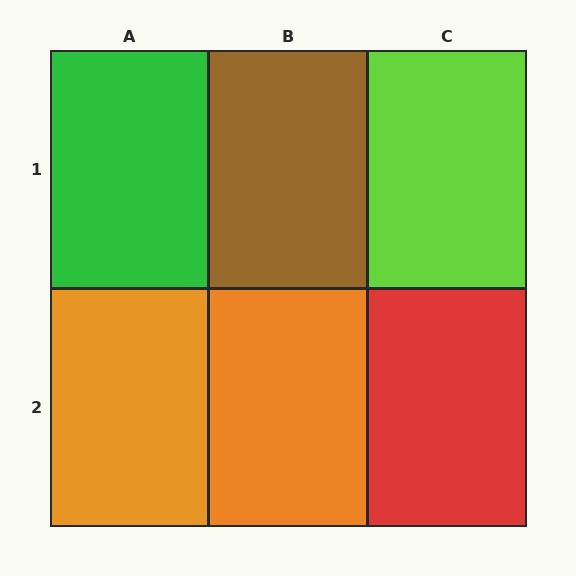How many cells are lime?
1 cell is lime.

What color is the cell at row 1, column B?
Brown.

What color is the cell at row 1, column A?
Green.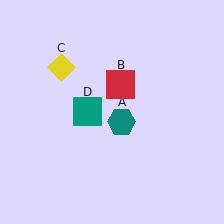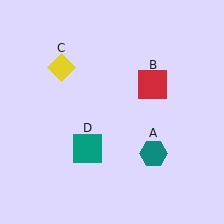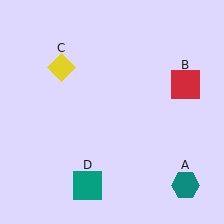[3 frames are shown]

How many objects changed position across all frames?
3 objects changed position: teal hexagon (object A), red square (object B), teal square (object D).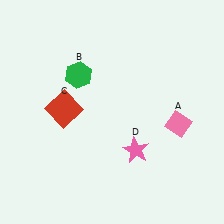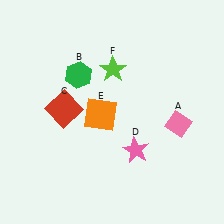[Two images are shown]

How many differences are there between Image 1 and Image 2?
There are 2 differences between the two images.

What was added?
An orange square (E), a lime star (F) were added in Image 2.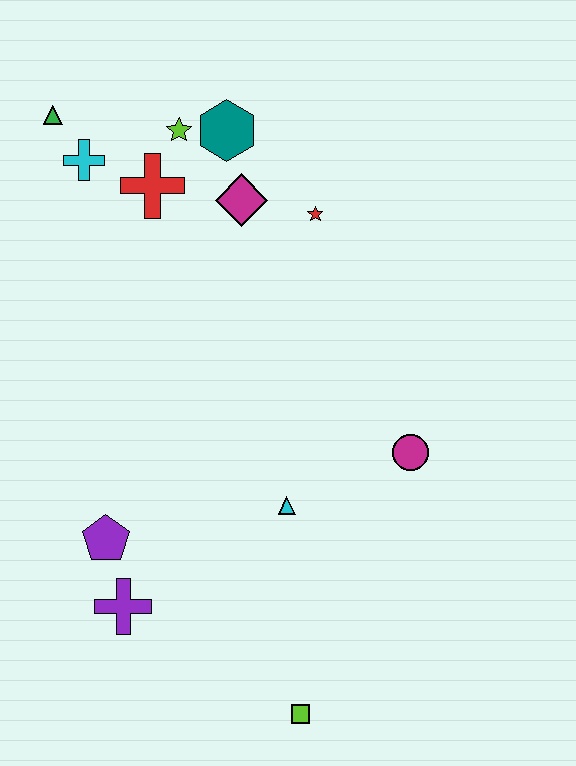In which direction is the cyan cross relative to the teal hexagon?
The cyan cross is to the left of the teal hexagon.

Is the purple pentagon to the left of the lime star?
Yes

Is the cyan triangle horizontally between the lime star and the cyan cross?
No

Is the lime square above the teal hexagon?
No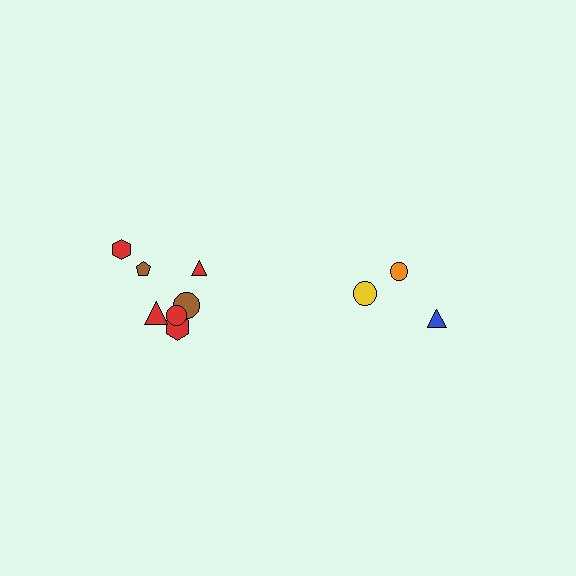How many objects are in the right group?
There are 3 objects.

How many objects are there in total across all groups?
There are 10 objects.